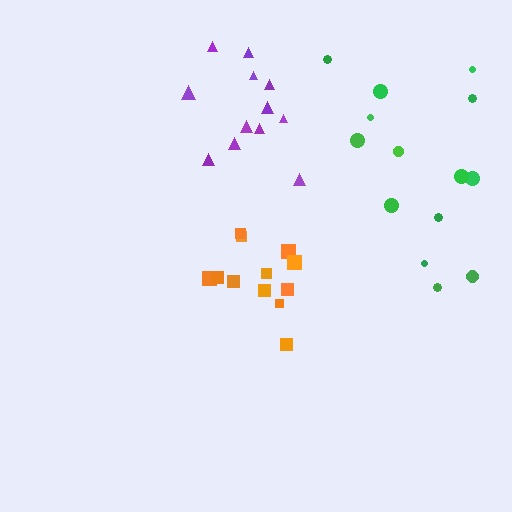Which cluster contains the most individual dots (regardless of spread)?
Green (14).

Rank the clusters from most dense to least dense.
orange, purple, green.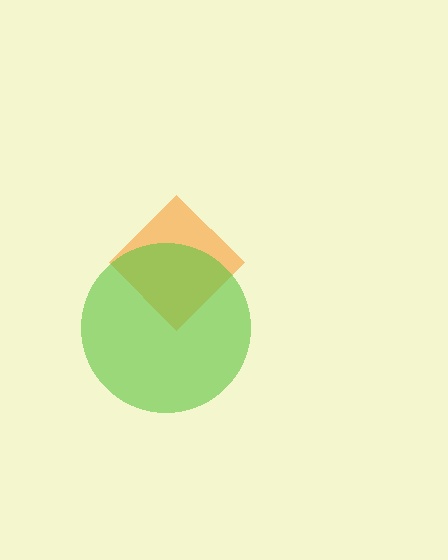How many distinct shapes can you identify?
There are 2 distinct shapes: an orange diamond, a lime circle.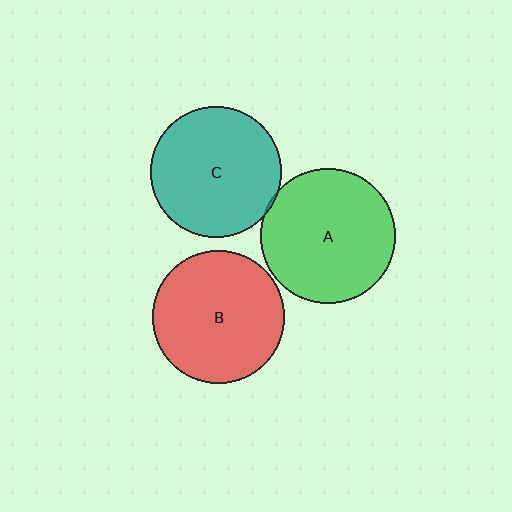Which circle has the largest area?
Circle A (green).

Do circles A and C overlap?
Yes.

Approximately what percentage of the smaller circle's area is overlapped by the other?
Approximately 5%.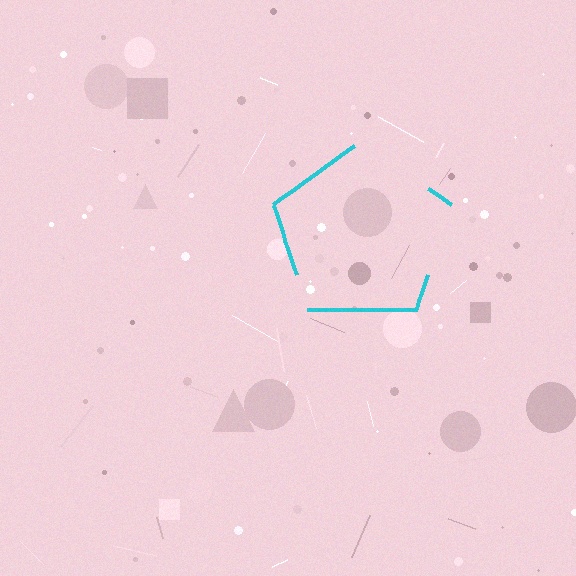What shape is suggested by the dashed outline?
The dashed outline suggests a pentagon.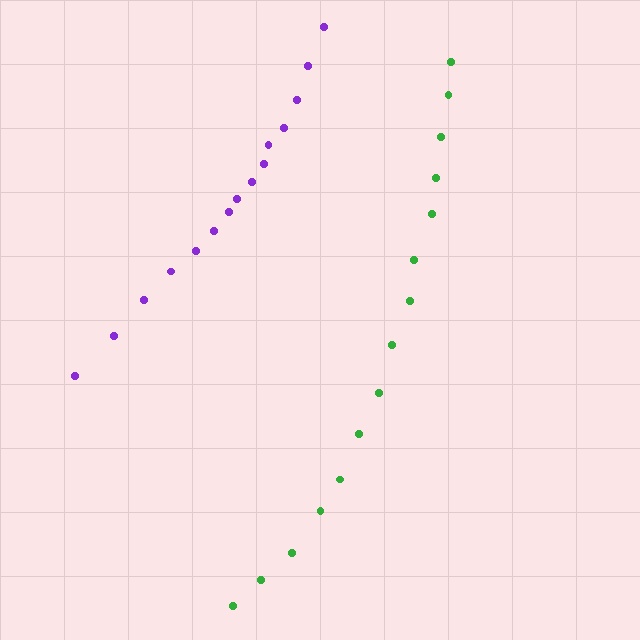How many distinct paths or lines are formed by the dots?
There are 2 distinct paths.